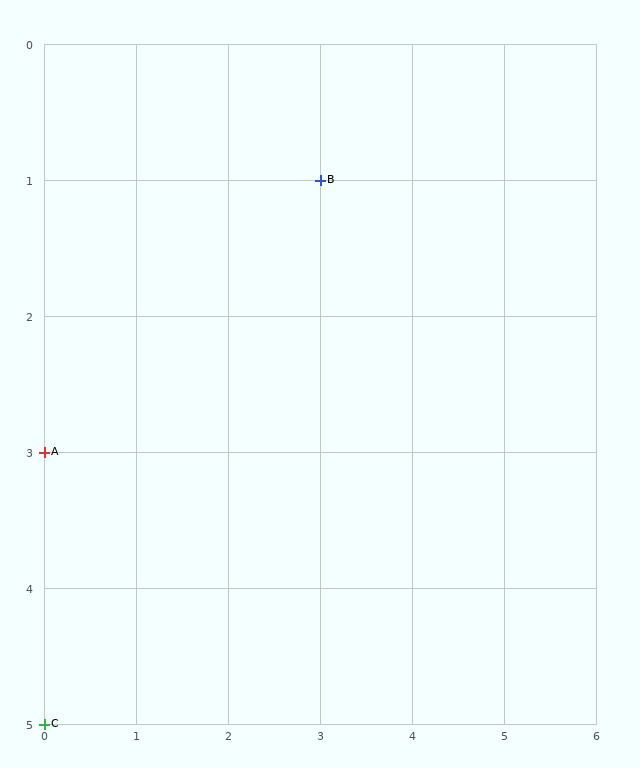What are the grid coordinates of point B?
Point B is at grid coordinates (3, 1).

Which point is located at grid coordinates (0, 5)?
Point C is at (0, 5).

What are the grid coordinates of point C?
Point C is at grid coordinates (0, 5).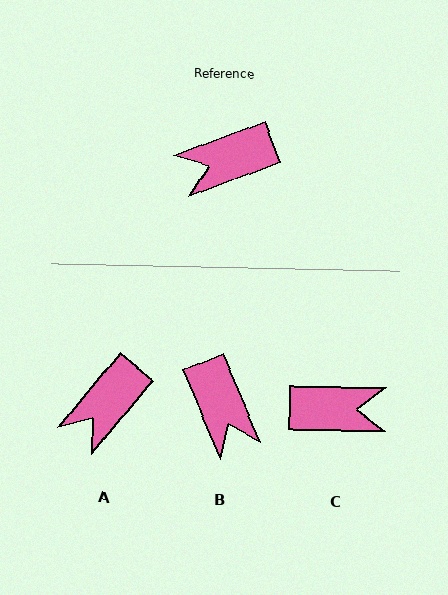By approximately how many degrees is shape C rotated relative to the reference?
Approximately 158 degrees counter-clockwise.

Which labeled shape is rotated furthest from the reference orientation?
C, about 158 degrees away.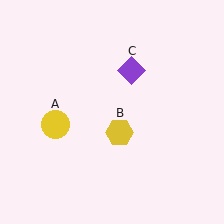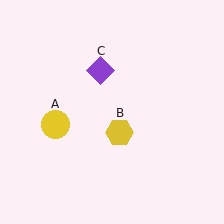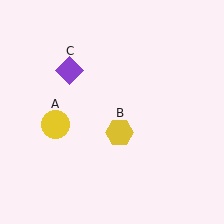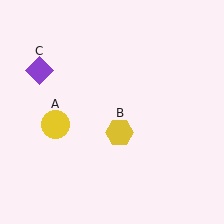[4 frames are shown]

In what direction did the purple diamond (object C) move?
The purple diamond (object C) moved left.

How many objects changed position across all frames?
1 object changed position: purple diamond (object C).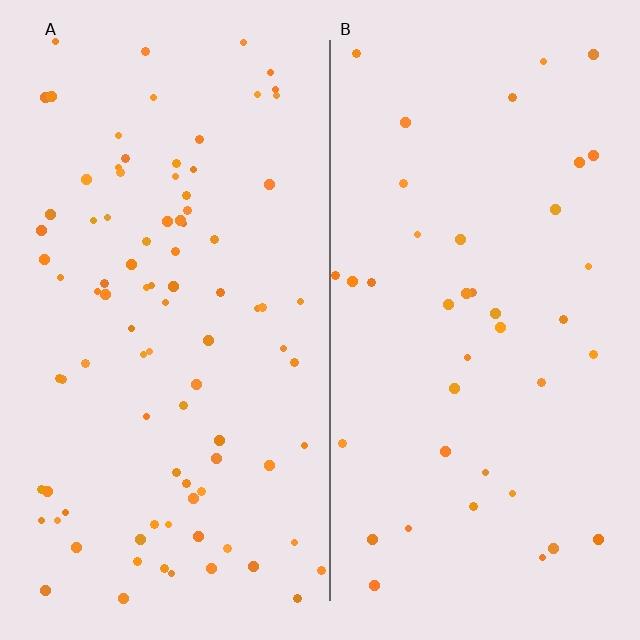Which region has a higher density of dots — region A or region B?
A (the left).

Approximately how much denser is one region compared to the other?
Approximately 2.3× — region A over region B.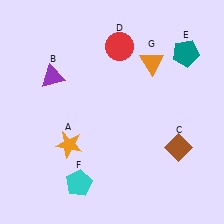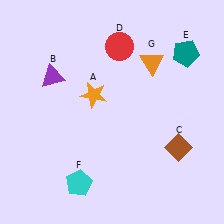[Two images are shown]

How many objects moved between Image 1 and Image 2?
1 object moved between the two images.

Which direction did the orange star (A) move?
The orange star (A) moved up.